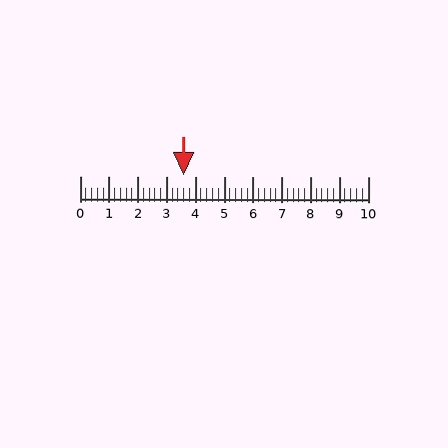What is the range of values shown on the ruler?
The ruler shows values from 0 to 10.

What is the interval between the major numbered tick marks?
The major tick marks are spaced 1 units apart.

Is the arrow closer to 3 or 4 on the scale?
The arrow is closer to 4.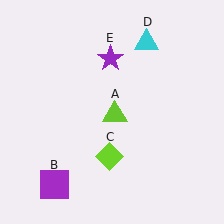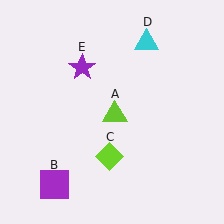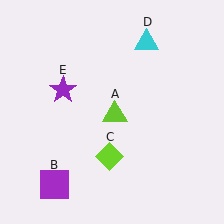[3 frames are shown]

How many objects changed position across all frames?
1 object changed position: purple star (object E).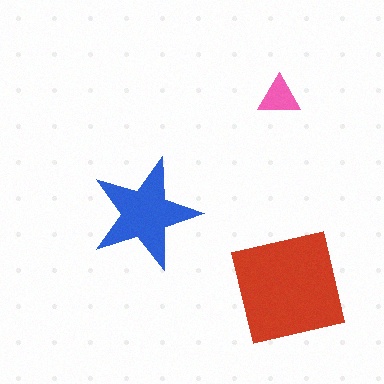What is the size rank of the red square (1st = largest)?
1st.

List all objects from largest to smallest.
The red square, the blue star, the pink triangle.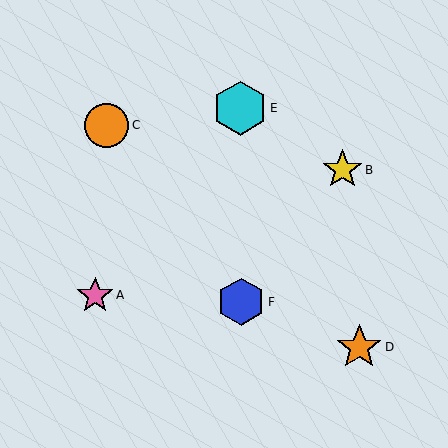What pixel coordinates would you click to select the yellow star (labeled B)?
Click at (342, 170) to select the yellow star B.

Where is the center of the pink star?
The center of the pink star is at (95, 296).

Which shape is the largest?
The cyan hexagon (labeled E) is the largest.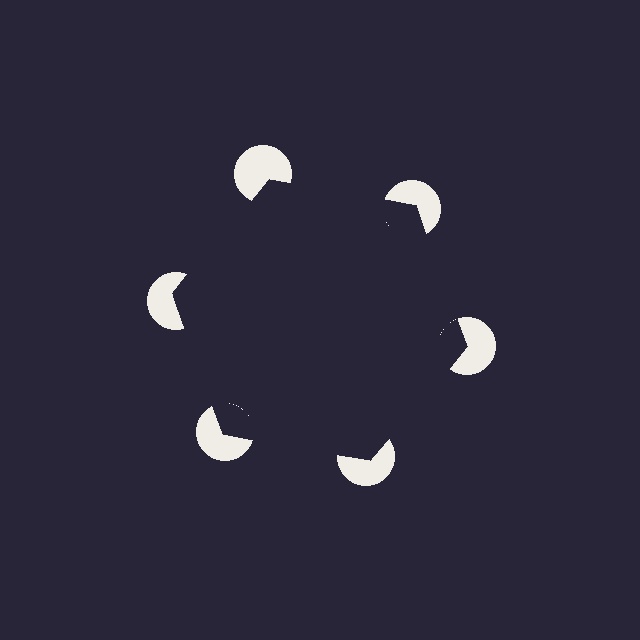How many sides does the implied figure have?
6 sides.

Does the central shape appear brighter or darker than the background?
It typically appears slightly darker than the background, even though no actual brightness change is drawn.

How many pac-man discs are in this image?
There are 6 — one at each vertex of the illusory hexagon.